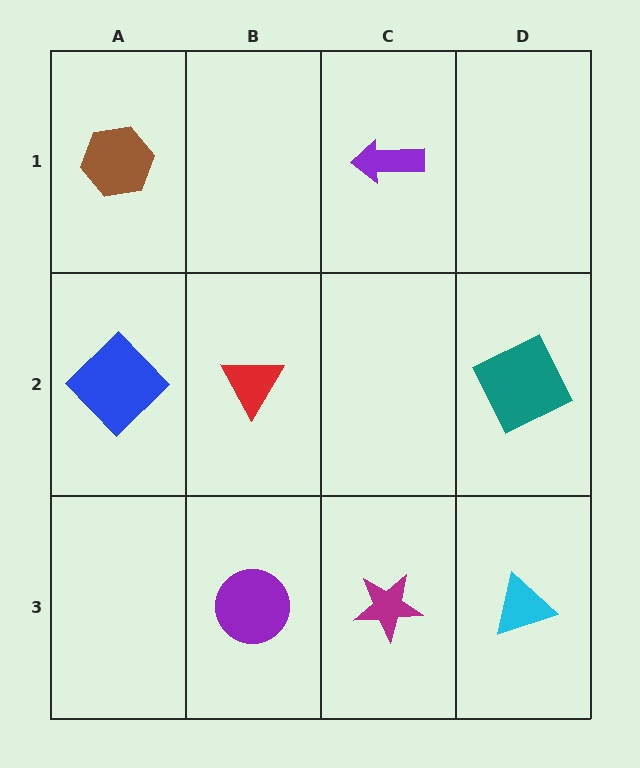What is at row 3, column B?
A purple circle.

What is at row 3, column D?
A cyan triangle.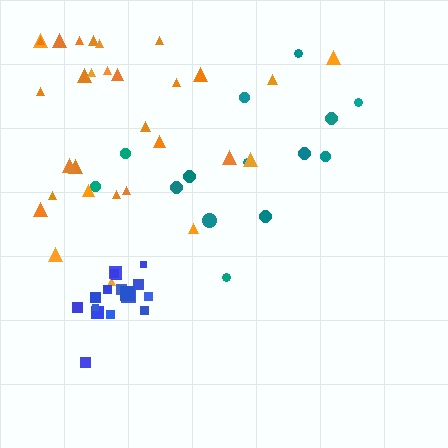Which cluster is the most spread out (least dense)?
Teal.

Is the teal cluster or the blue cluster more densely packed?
Blue.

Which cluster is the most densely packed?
Blue.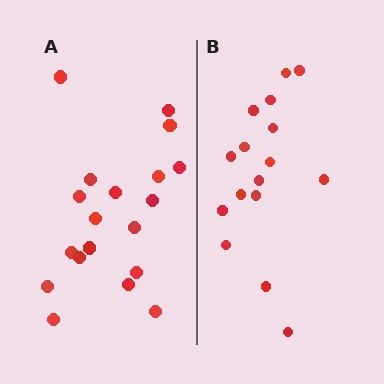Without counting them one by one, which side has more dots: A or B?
Region A (the left region) has more dots.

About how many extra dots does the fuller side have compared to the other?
Region A has just a few more — roughly 2 or 3 more dots than region B.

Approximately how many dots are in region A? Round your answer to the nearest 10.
About 20 dots. (The exact count is 19, which rounds to 20.)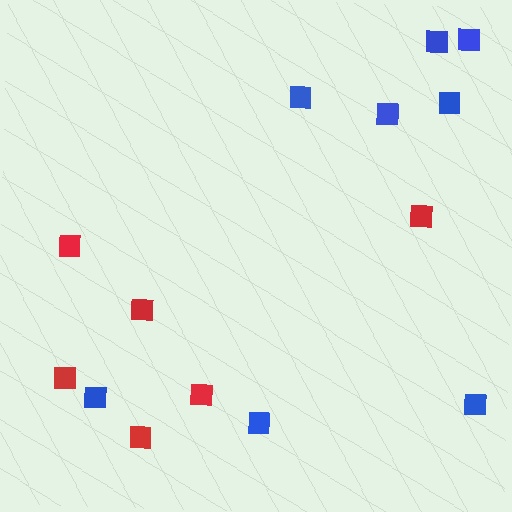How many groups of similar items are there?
There are 2 groups: one group of blue squares (8) and one group of red squares (6).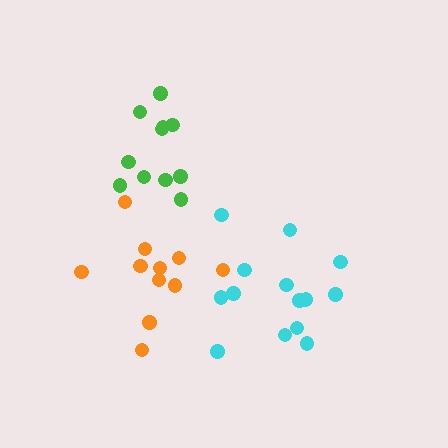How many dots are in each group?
Group 1: 11 dots, Group 2: 11 dots, Group 3: 14 dots (36 total).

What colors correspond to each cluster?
The clusters are colored: green, orange, cyan.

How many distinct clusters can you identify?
There are 3 distinct clusters.